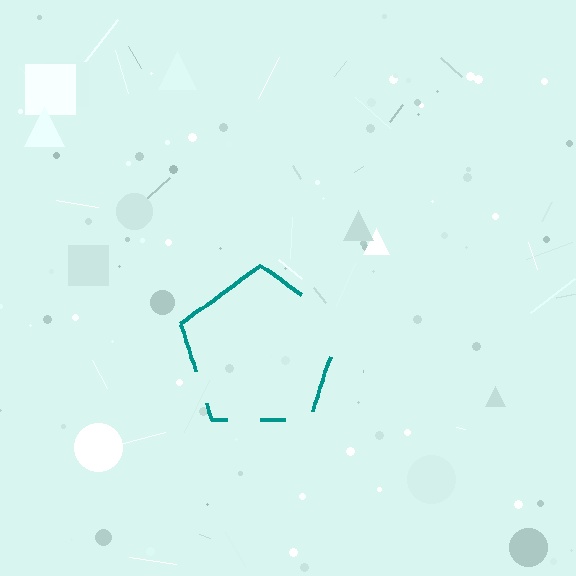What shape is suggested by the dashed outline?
The dashed outline suggests a pentagon.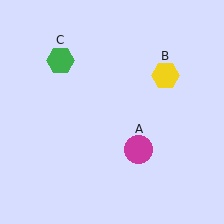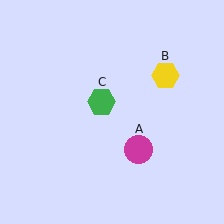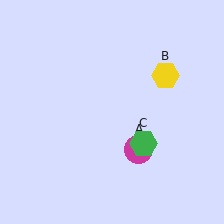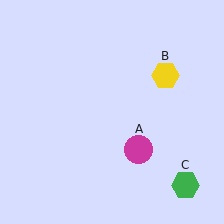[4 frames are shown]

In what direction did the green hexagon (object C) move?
The green hexagon (object C) moved down and to the right.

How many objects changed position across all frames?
1 object changed position: green hexagon (object C).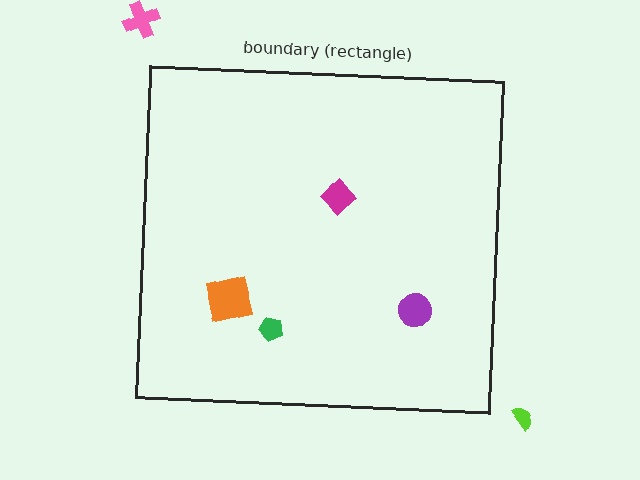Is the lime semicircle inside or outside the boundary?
Outside.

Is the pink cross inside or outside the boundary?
Outside.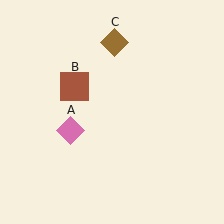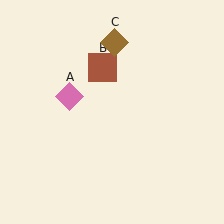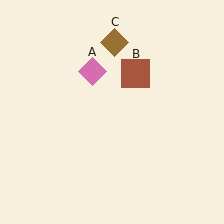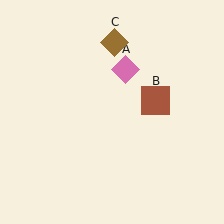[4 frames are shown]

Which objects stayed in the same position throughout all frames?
Brown diamond (object C) remained stationary.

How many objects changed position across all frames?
2 objects changed position: pink diamond (object A), brown square (object B).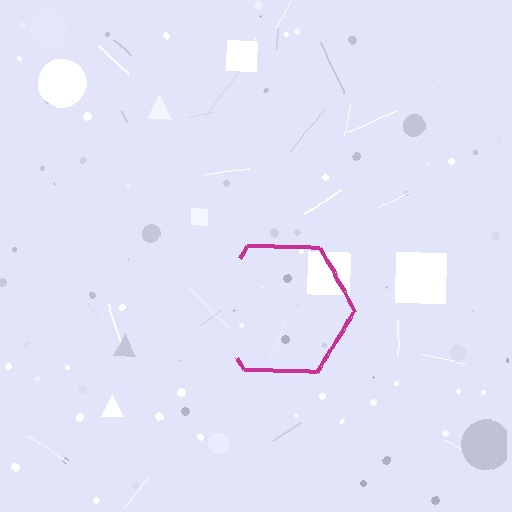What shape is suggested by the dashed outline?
The dashed outline suggests a hexagon.